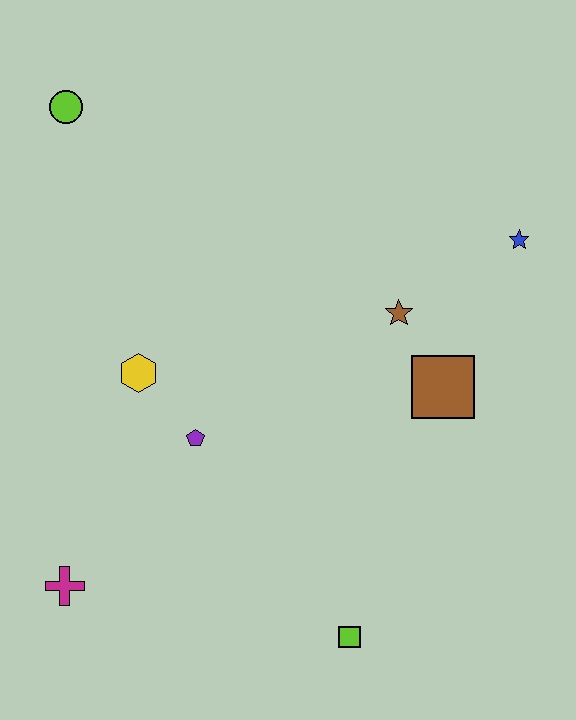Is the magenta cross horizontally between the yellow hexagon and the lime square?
No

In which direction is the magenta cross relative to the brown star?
The magenta cross is to the left of the brown star.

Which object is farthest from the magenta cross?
The blue star is farthest from the magenta cross.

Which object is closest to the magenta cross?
The purple pentagon is closest to the magenta cross.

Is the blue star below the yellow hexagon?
No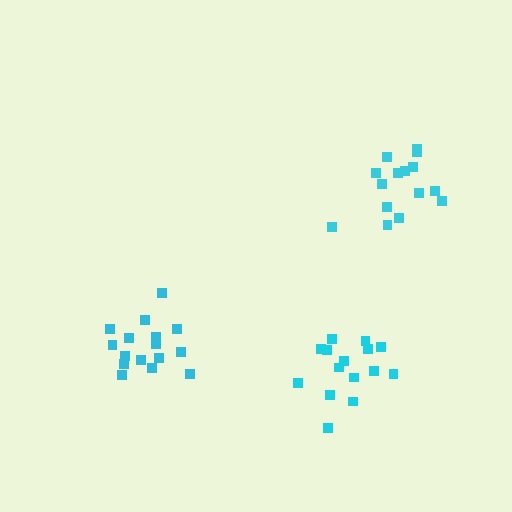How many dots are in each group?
Group 1: 15 dots, Group 2: 16 dots, Group 3: 15 dots (46 total).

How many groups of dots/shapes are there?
There are 3 groups.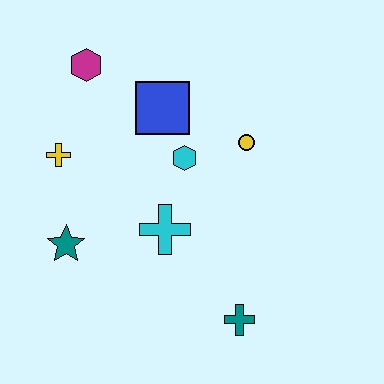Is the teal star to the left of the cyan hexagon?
Yes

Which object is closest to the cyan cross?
The cyan hexagon is closest to the cyan cross.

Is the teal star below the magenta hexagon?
Yes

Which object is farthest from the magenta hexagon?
The teal cross is farthest from the magenta hexagon.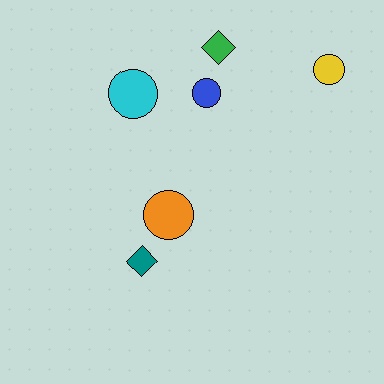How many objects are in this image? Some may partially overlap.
There are 6 objects.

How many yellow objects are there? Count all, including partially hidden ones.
There is 1 yellow object.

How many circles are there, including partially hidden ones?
There are 4 circles.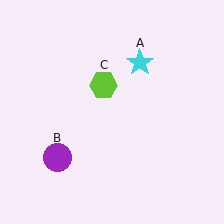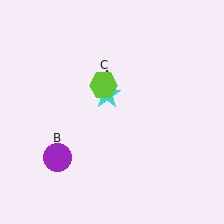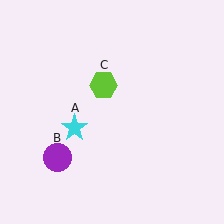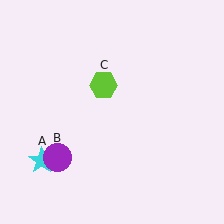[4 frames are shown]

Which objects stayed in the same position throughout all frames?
Purple circle (object B) and lime hexagon (object C) remained stationary.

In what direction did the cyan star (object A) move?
The cyan star (object A) moved down and to the left.